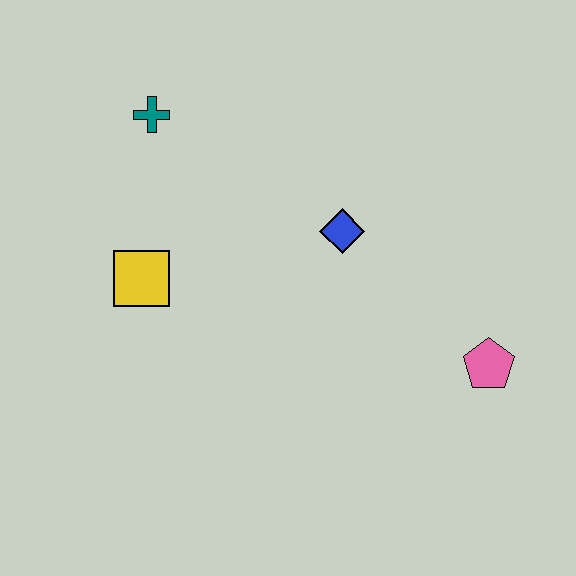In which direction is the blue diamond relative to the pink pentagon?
The blue diamond is to the left of the pink pentagon.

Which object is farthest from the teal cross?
The pink pentagon is farthest from the teal cross.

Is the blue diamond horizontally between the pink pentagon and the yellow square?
Yes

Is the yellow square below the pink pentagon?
No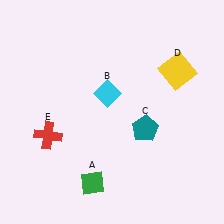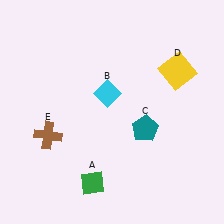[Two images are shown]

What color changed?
The cross (E) changed from red in Image 1 to brown in Image 2.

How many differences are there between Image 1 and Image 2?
There is 1 difference between the two images.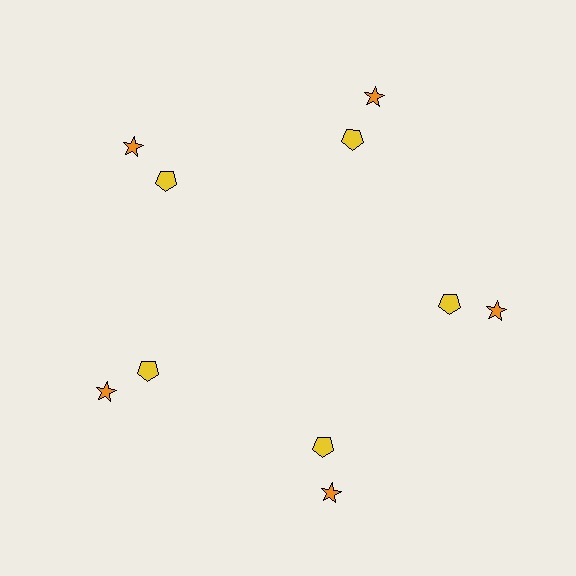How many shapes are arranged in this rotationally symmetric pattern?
There are 10 shapes, arranged in 5 groups of 2.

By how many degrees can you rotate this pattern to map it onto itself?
The pattern maps onto itself every 72 degrees of rotation.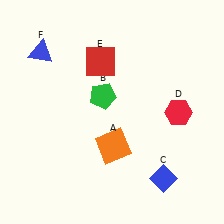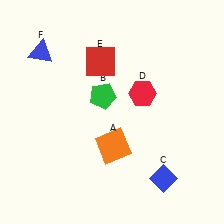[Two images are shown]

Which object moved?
The red hexagon (D) moved left.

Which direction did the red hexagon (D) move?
The red hexagon (D) moved left.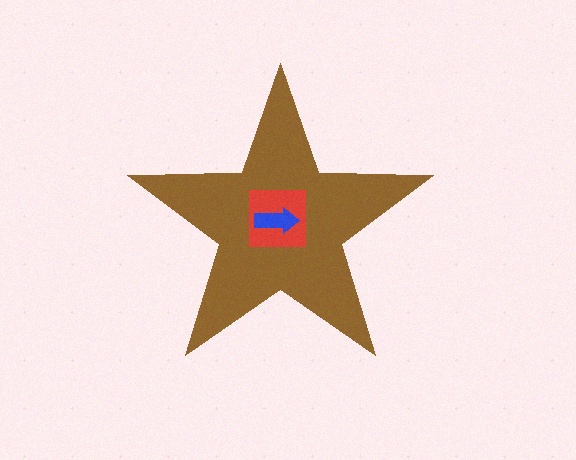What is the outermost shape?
The brown star.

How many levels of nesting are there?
3.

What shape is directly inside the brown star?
The red square.